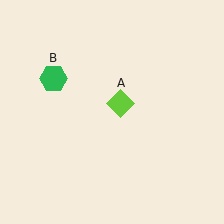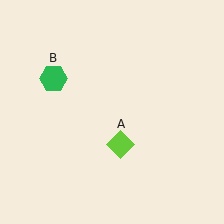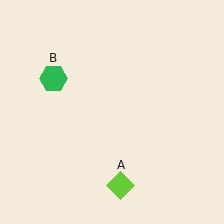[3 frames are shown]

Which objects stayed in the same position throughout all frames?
Green hexagon (object B) remained stationary.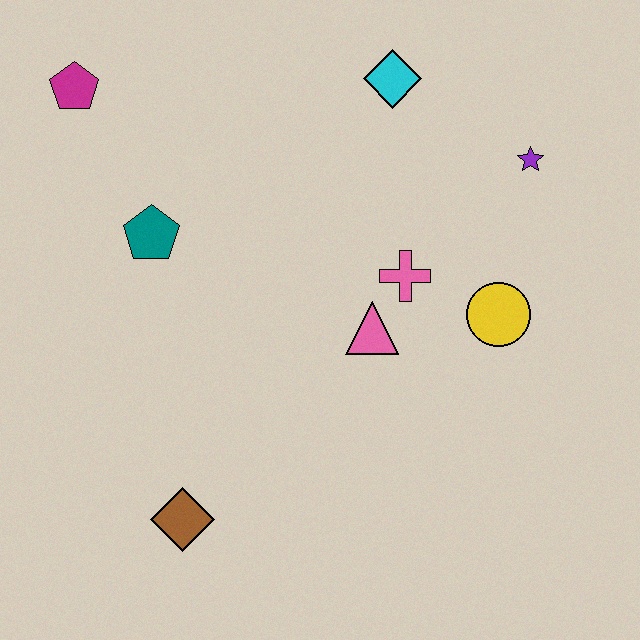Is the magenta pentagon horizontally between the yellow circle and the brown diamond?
No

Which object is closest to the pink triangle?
The pink cross is closest to the pink triangle.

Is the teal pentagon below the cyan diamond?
Yes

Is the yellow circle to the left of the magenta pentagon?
No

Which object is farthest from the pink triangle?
The magenta pentagon is farthest from the pink triangle.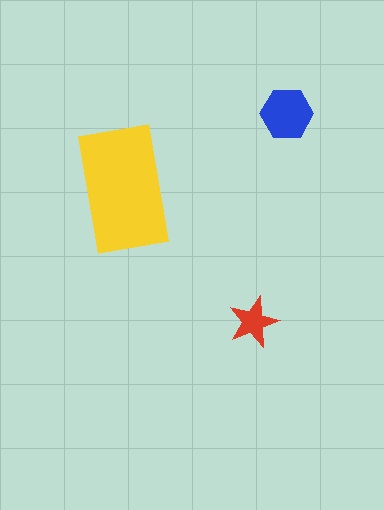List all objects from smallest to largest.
The red star, the blue hexagon, the yellow rectangle.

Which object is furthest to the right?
The blue hexagon is rightmost.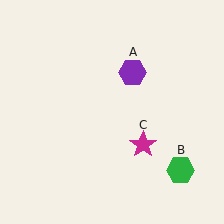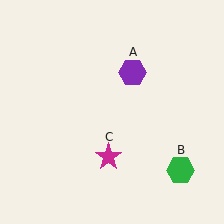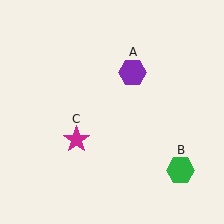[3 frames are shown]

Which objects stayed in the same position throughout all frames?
Purple hexagon (object A) and green hexagon (object B) remained stationary.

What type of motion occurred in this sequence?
The magenta star (object C) rotated clockwise around the center of the scene.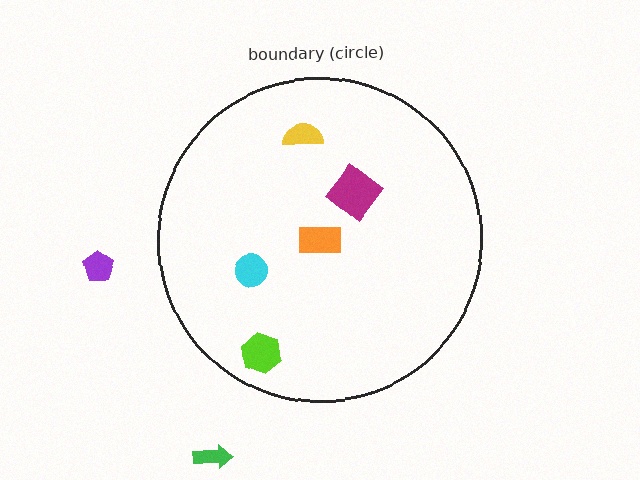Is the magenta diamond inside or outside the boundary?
Inside.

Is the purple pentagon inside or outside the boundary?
Outside.